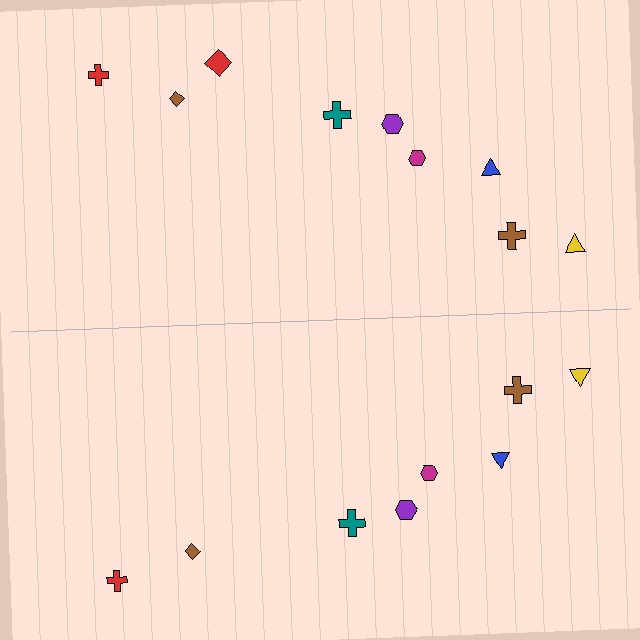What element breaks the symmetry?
A red diamond is missing from the bottom side.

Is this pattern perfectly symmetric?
No, the pattern is not perfectly symmetric. A red diamond is missing from the bottom side.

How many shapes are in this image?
There are 17 shapes in this image.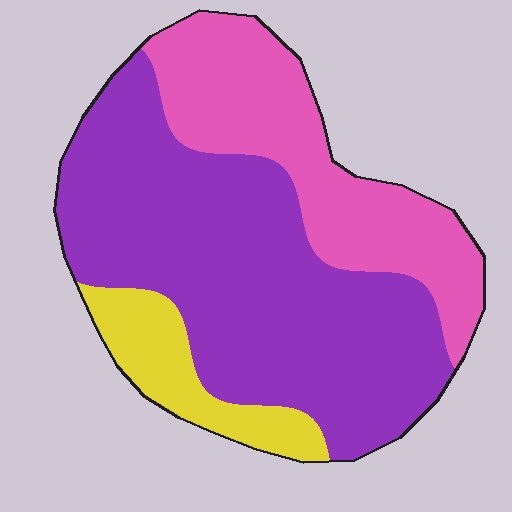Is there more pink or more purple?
Purple.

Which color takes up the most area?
Purple, at roughly 60%.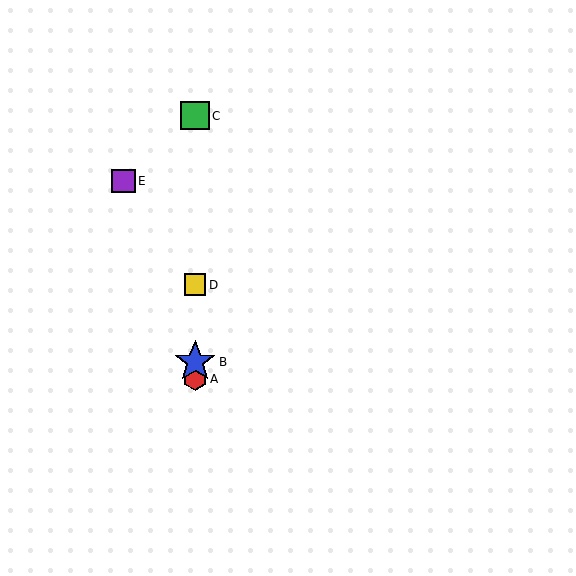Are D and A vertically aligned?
Yes, both are at x≈195.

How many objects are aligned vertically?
4 objects (A, B, C, D) are aligned vertically.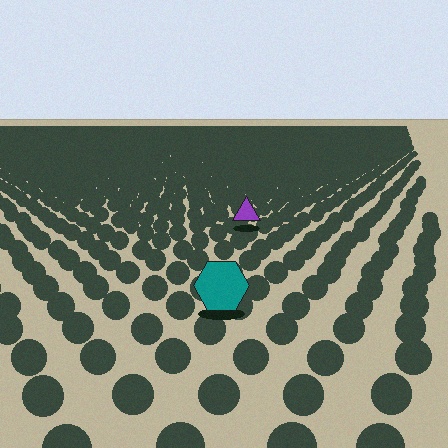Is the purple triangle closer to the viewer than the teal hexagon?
No. The teal hexagon is closer — you can tell from the texture gradient: the ground texture is coarser near it.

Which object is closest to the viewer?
The teal hexagon is closest. The texture marks near it are larger and more spread out.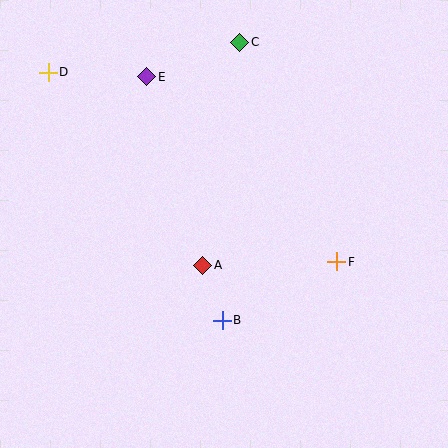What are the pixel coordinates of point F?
Point F is at (337, 262).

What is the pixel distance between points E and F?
The distance between E and F is 265 pixels.